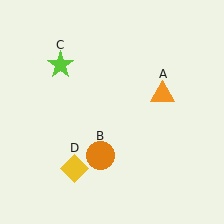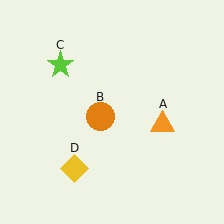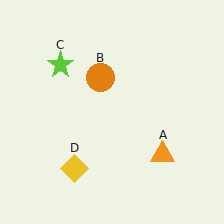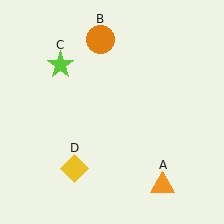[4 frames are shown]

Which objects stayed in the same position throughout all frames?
Lime star (object C) and yellow diamond (object D) remained stationary.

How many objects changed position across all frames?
2 objects changed position: orange triangle (object A), orange circle (object B).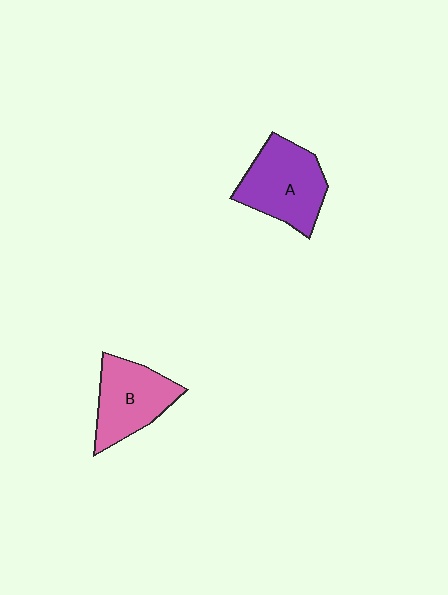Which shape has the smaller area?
Shape B (pink).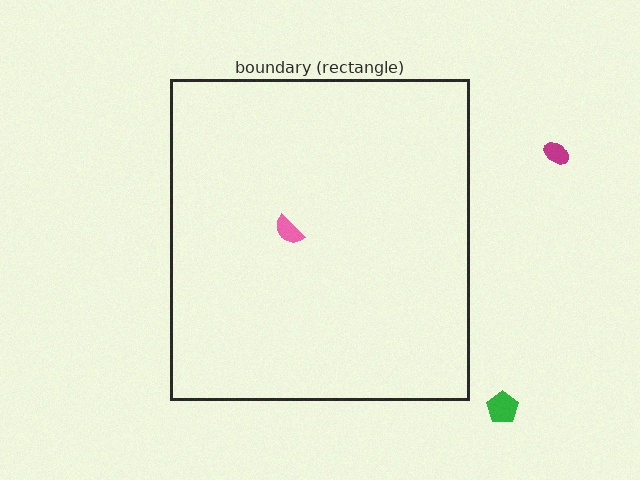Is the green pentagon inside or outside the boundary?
Outside.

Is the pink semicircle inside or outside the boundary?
Inside.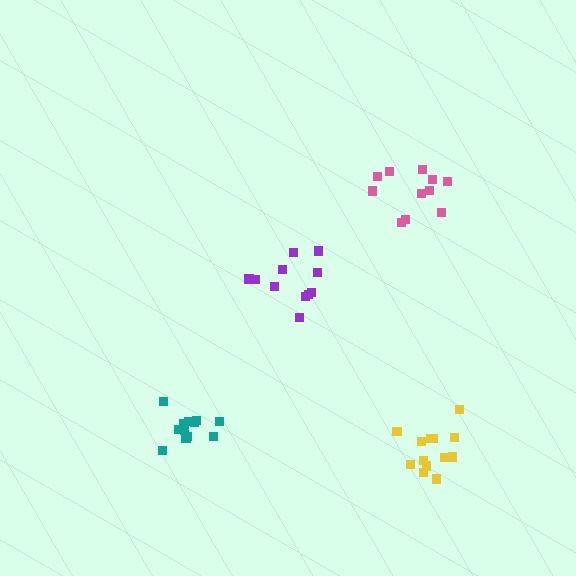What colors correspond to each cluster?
The clusters are colored: purple, pink, yellow, teal.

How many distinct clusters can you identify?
There are 4 distinct clusters.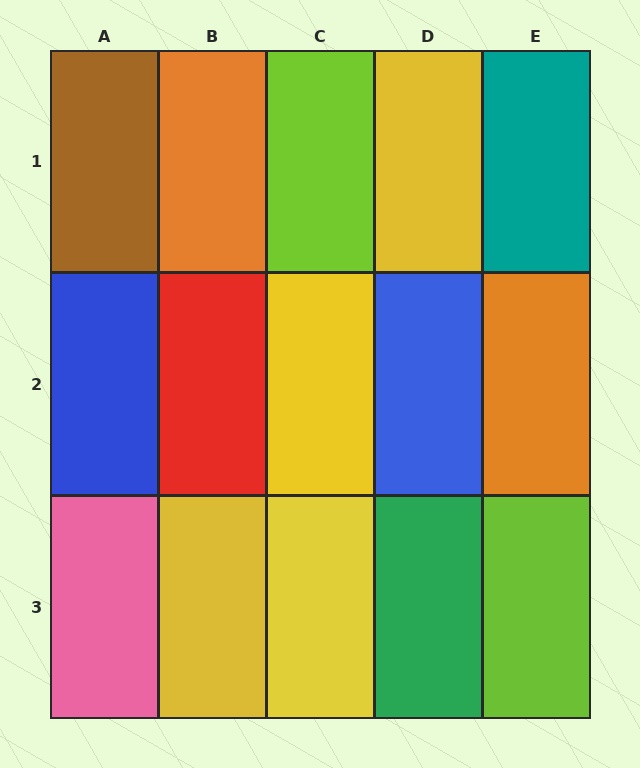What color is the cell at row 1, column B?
Orange.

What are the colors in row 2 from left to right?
Blue, red, yellow, blue, orange.